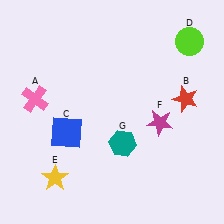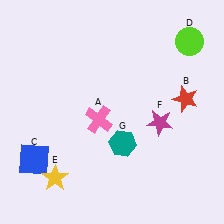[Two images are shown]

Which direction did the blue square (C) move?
The blue square (C) moved left.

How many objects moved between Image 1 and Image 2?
2 objects moved between the two images.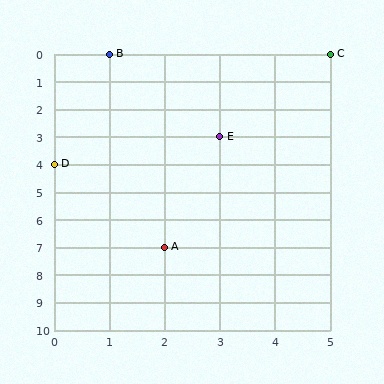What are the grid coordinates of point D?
Point D is at grid coordinates (0, 4).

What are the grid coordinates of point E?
Point E is at grid coordinates (3, 3).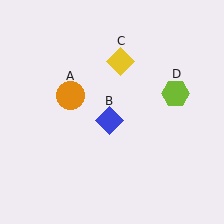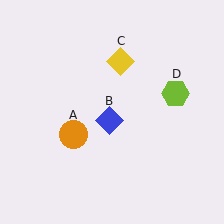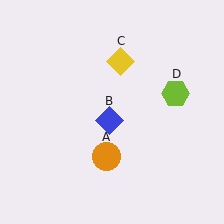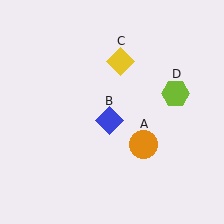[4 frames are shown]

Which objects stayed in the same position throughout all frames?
Blue diamond (object B) and yellow diamond (object C) and lime hexagon (object D) remained stationary.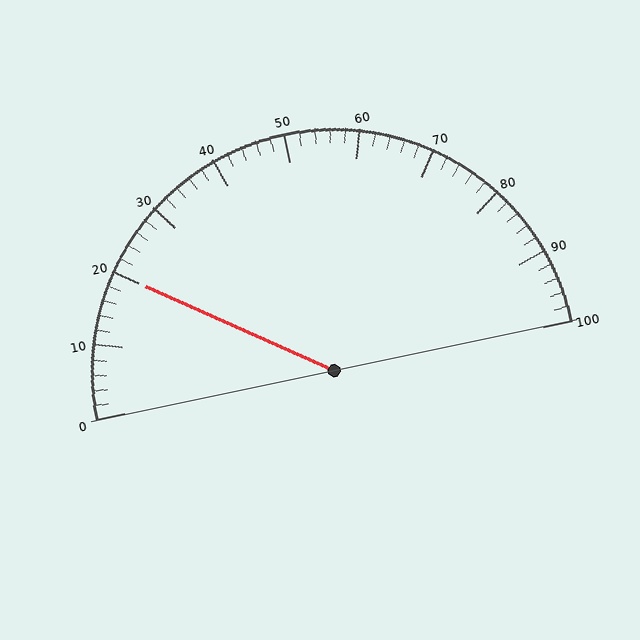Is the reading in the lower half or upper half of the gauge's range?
The reading is in the lower half of the range (0 to 100).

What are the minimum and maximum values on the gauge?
The gauge ranges from 0 to 100.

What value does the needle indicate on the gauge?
The needle indicates approximately 20.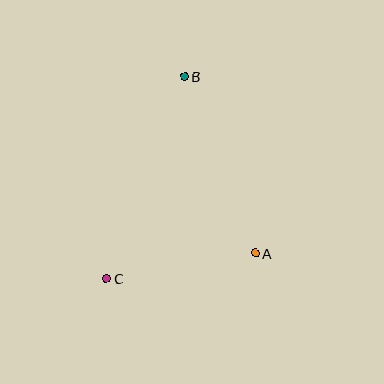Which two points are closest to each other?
Points A and C are closest to each other.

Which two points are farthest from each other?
Points B and C are farthest from each other.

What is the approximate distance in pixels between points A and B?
The distance between A and B is approximately 190 pixels.